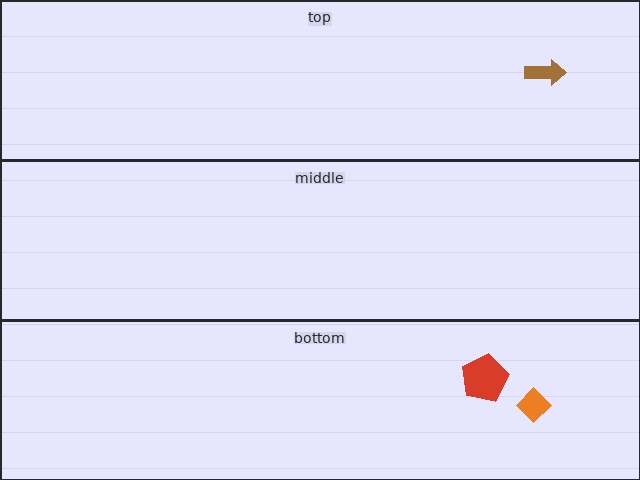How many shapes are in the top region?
1.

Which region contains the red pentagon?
The bottom region.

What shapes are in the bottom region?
The orange diamond, the red pentagon.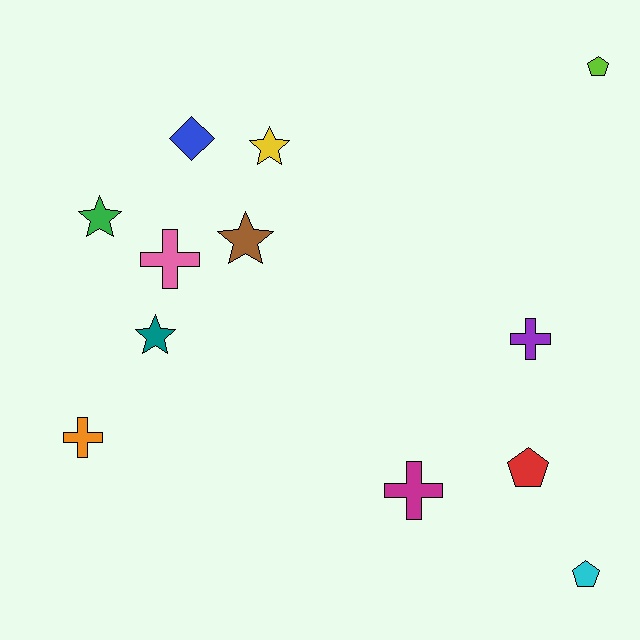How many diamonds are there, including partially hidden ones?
There is 1 diamond.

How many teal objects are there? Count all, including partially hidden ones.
There is 1 teal object.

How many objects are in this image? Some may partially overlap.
There are 12 objects.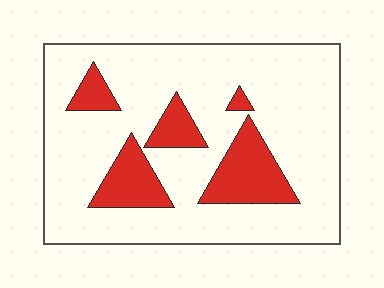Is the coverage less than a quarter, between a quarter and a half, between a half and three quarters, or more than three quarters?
Less than a quarter.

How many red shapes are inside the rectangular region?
5.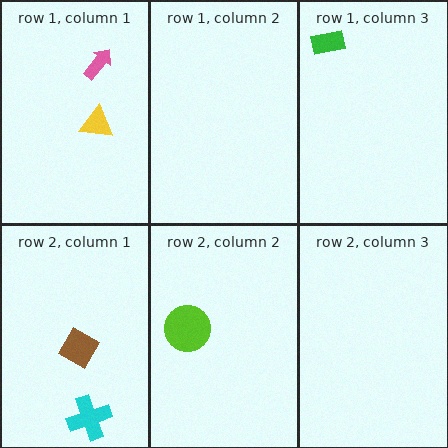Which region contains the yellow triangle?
The row 1, column 1 region.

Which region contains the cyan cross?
The row 2, column 1 region.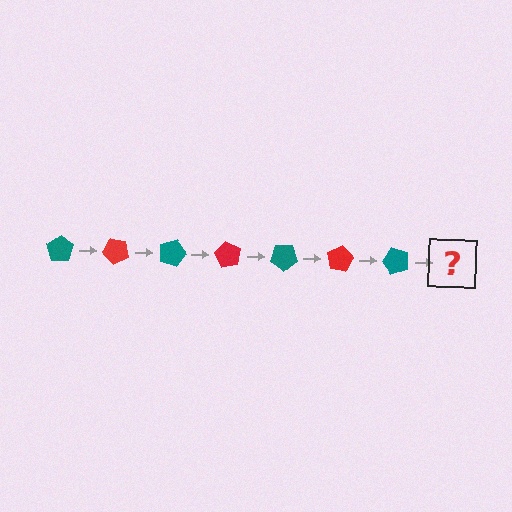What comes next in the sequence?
The next element should be a red pentagon, rotated 315 degrees from the start.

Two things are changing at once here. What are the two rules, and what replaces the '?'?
The two rules are that it rotates 45 degrees each step and the color cycles through teal and red. The '?' should be a red pentagon, rotated 315 degrees from the start.